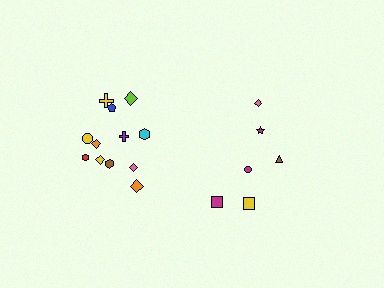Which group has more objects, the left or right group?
The left group.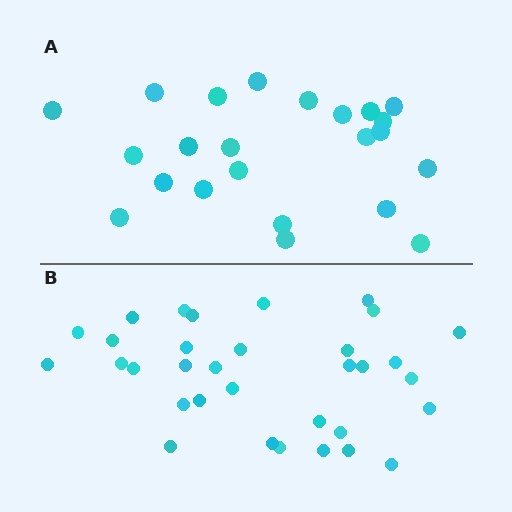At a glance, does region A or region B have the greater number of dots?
Region B (the bottom region) has more dots.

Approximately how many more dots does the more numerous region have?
Region B has roughly 10 or so more dots than region A.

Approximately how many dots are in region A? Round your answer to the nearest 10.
About 20 dots. (The exact count is 23, which rounds to 20.)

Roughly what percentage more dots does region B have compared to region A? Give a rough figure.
About 45% more.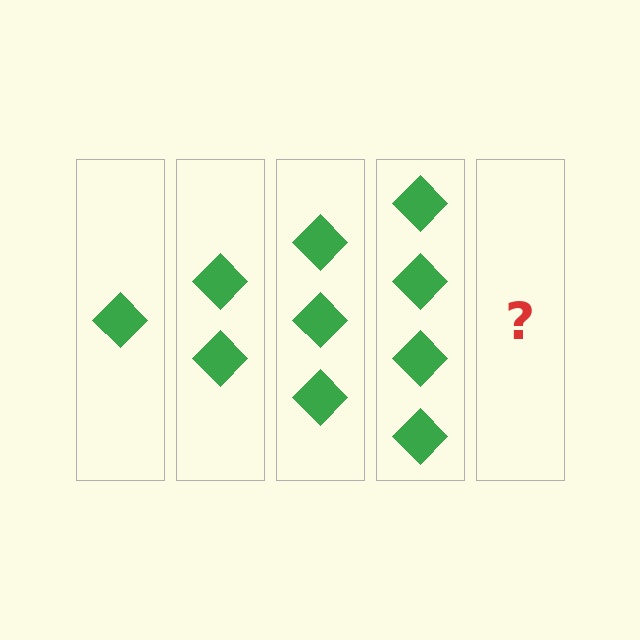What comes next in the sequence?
The next element should be 5 diamonds.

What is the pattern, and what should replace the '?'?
The pattern is that each step adds one more diamond. The '?' should be 5 diamonds.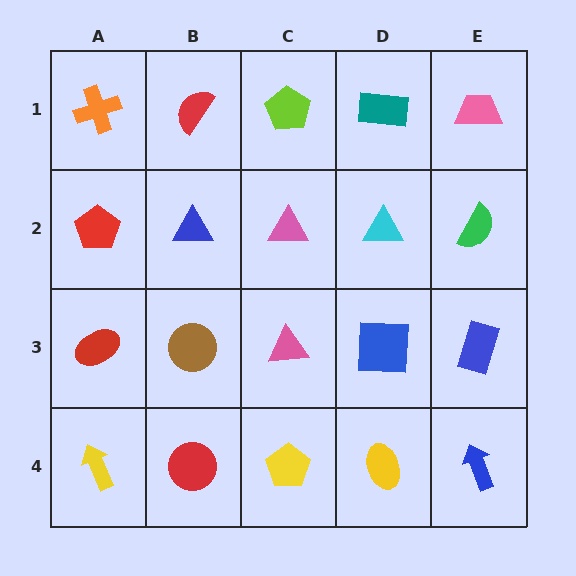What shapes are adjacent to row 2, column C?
A lime pentagon (row 1, column C), a pink triangle (row 3, column C), a blue triangle (row 2, column B), a cyan triangle (row 2, column D).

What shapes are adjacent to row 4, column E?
A blue rectangle (row 3, column E), a yellow ellipse (row 4, column D).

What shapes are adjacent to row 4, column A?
A red ellipse (row 3, column A), a red circle (row 4, column B).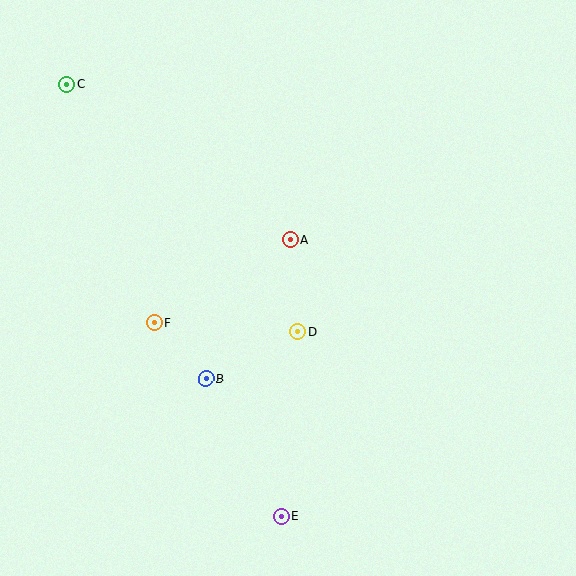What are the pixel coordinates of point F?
Point F is at (154, 323).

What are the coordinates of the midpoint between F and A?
The midpoint between F and A is at (222, 281).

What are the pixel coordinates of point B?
Point B is at (206, 378).